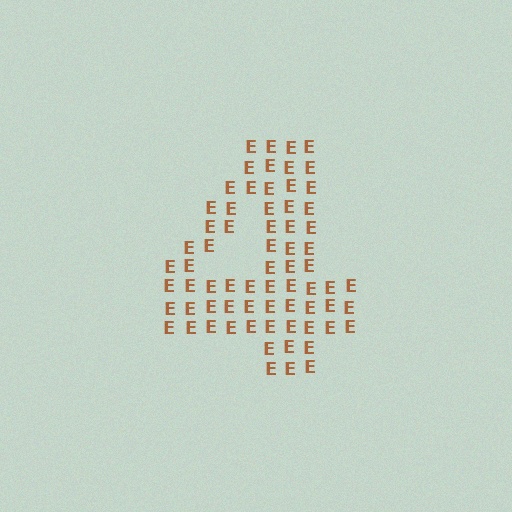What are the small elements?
The small elements are letter E's.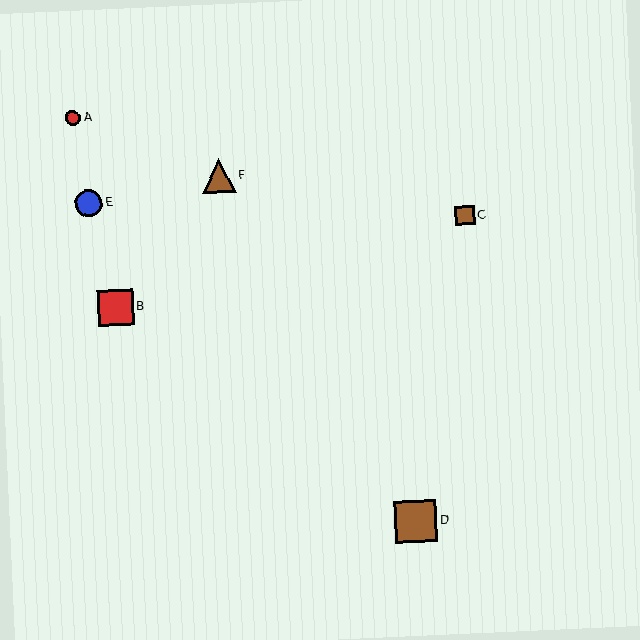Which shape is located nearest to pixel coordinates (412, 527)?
The brown square (labeled D) at (416, 521) is nearest to that location.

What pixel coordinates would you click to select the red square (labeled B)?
Click at (116, 307) to select the red square B.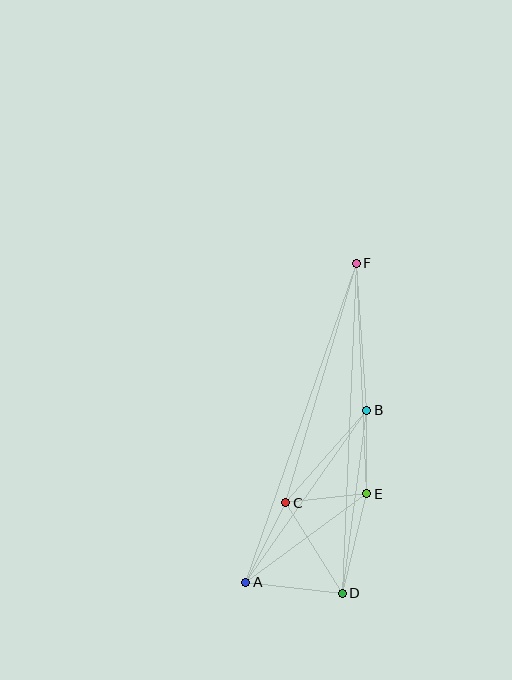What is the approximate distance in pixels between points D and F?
The distance between D and F is approximately 330 pixels.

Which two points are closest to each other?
Points C and E are closest to each other.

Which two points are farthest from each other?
Points A and F are farthest from each other.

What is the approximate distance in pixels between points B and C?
The distance between B and C is approximately 123 pixels.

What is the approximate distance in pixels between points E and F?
The distance between E and F is approximately 231 pixels.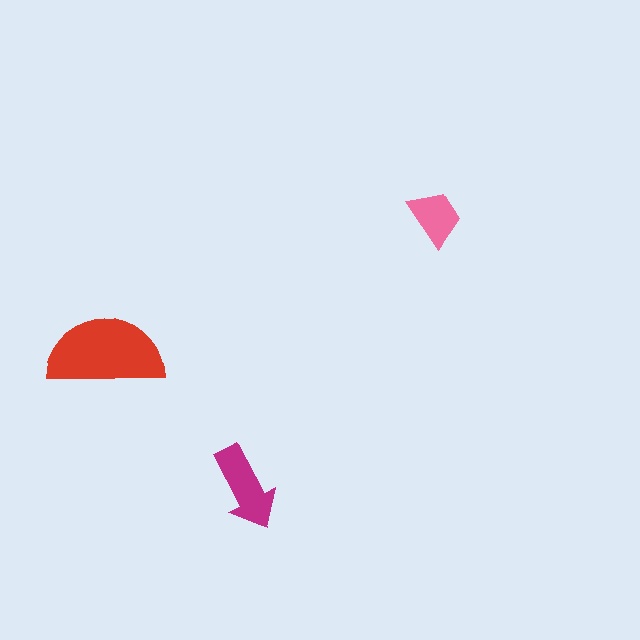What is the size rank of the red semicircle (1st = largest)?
1st.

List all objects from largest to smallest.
The red semicircle, the magenta arrow, the pink trapezoid.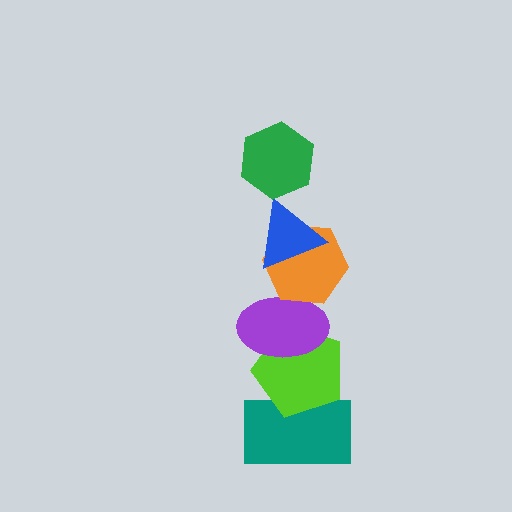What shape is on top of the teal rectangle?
The lime pentagon is on top of the teal rectangle.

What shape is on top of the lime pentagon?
The purple ellipse is on top of the lime pentagon.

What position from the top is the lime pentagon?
The lime pentagon is 5th from the top.